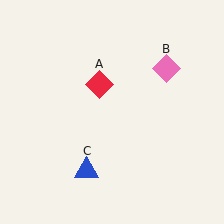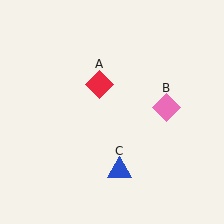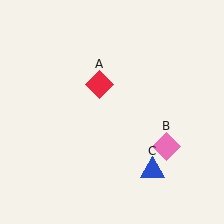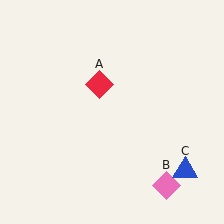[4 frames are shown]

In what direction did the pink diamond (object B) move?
The pink diamond (object B) moved down.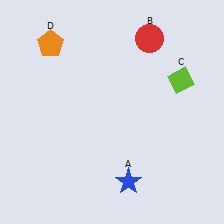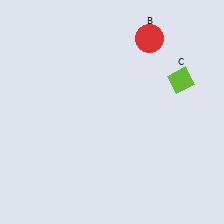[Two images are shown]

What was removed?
The blue star (A), the orange pentagon (D) were removed in Image 2.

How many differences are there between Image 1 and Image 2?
There are 2 differences between the two images.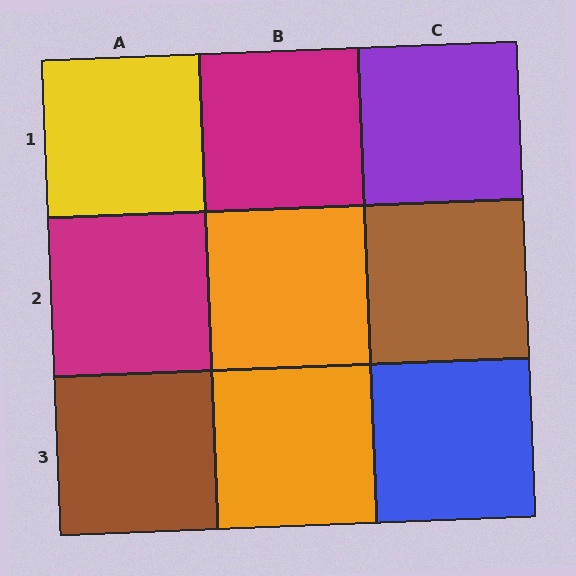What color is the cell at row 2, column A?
Magenta.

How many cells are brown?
2 cells are brown.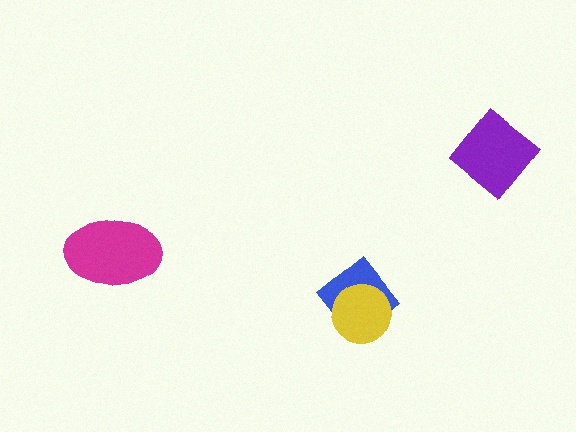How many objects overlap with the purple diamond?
0 objects overlap with the purple diamond.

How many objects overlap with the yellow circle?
1 object overlaps with the yellow circle.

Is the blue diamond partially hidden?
Yes, it is partially covered by another shape.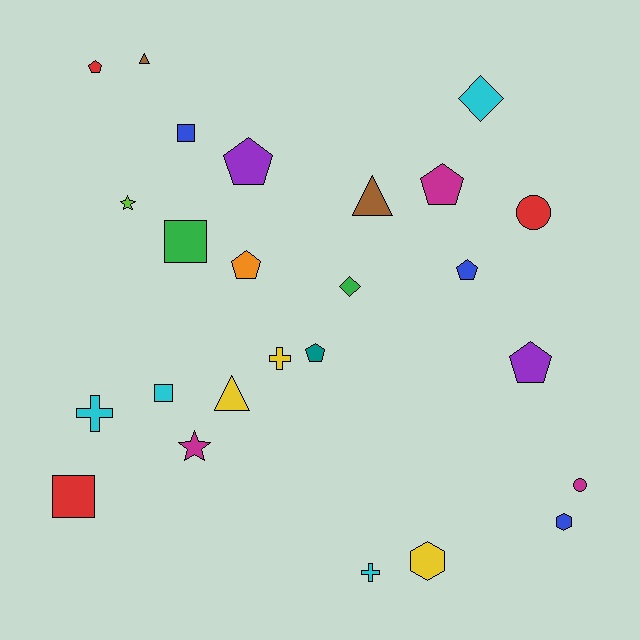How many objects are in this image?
There are 25 objects.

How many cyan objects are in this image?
There are 4 cyan objects.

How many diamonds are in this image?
There are 2 diamonds.